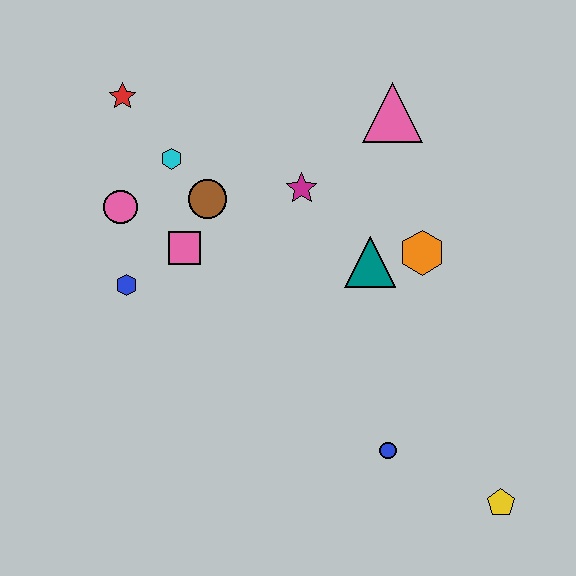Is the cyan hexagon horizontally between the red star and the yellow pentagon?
Yes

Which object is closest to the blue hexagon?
The pink square is closest to the blue hexagon.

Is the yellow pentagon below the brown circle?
Yes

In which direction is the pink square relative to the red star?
The pink square is below the red star.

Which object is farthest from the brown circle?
The yellow pentagon is farthest from the brown circle.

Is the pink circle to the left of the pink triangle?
Yes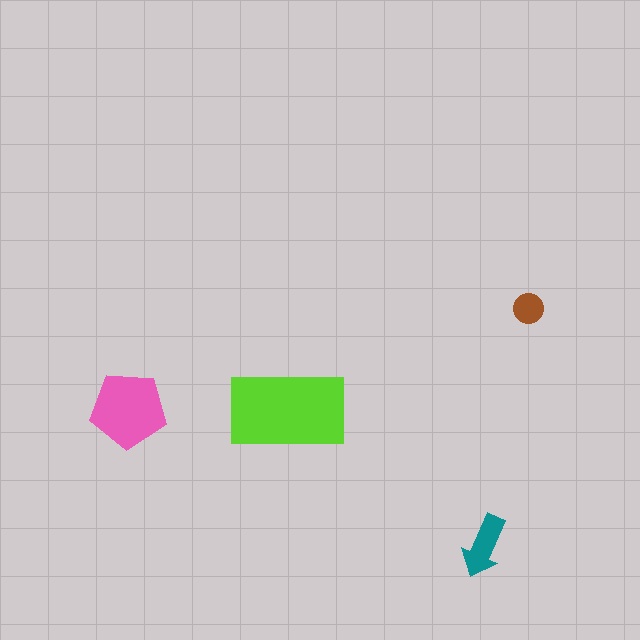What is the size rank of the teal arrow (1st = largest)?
3rd.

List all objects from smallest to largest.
The brown circle, the teal arrow, the pink pentagon, the lime rectangle.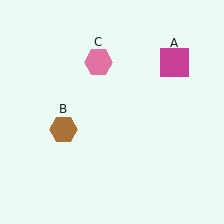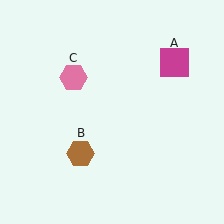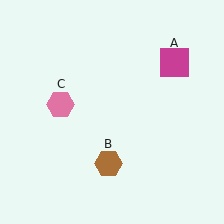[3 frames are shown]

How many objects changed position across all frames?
2 objects changed position: brown hexagon (object B), pink hexagon (object C).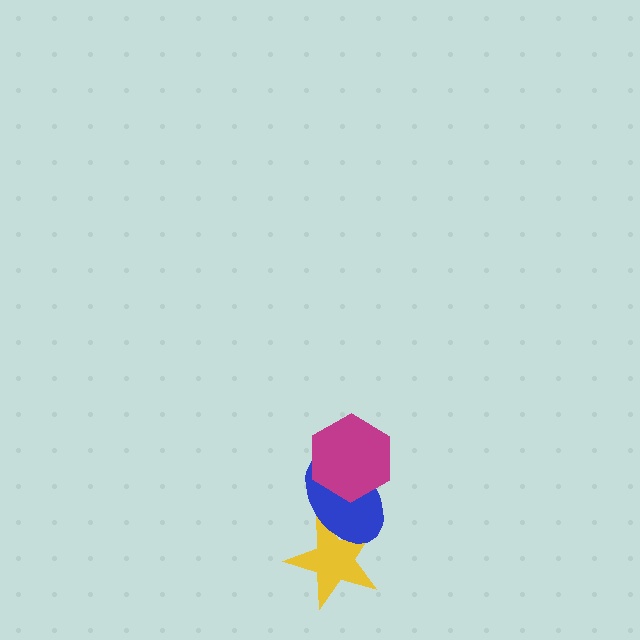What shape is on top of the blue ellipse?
The magenta hexagon is on top of the blue ellipse.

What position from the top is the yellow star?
The yellow star is 3rd from the top.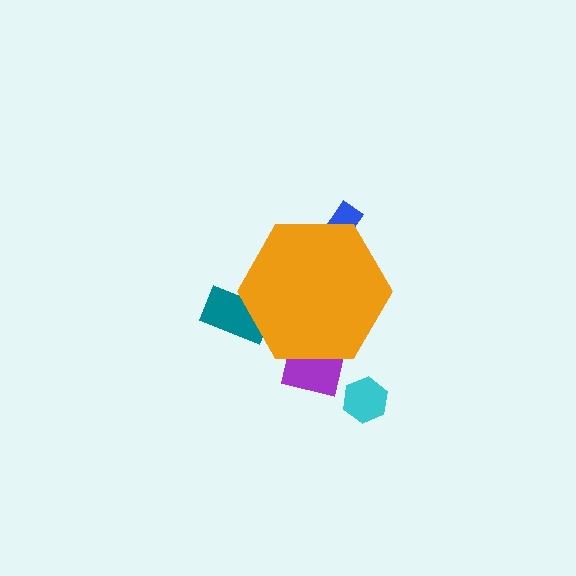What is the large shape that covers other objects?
An orange hexagon.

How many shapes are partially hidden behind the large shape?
3 shapes are partially hidden.